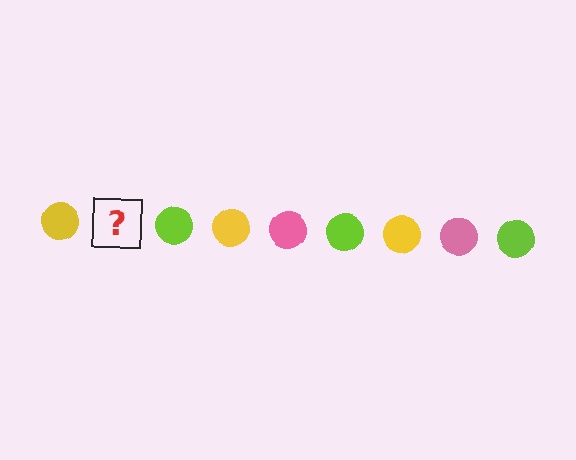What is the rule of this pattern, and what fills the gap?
The rule is that the pattern cycles through yellow, pink, lime circles. The gap should be filled with a pink circle.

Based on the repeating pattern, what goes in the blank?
The blank should be a pink circle.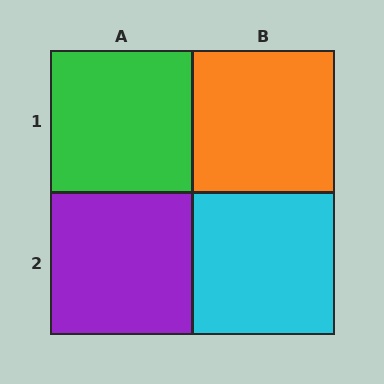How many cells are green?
1 cell is green.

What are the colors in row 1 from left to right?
Green, orange.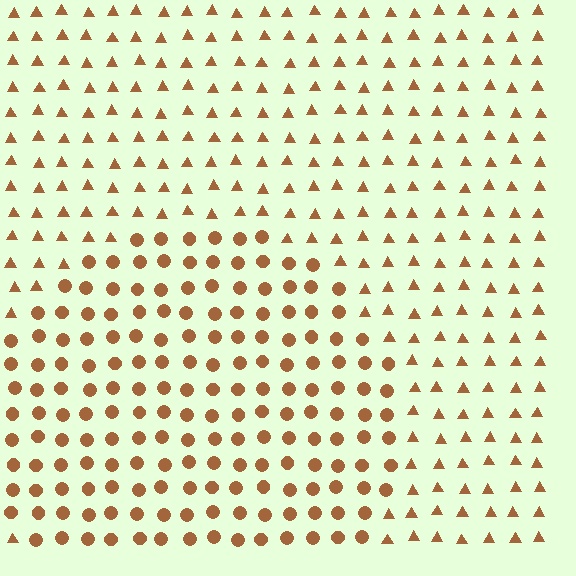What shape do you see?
I see a circle.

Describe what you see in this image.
The image is filled with small brown elements arranged in a uniform grid. A circle-shaped region contains circles, while the surrounding area contains triangles. The boundary is defined purely by the change in element shape.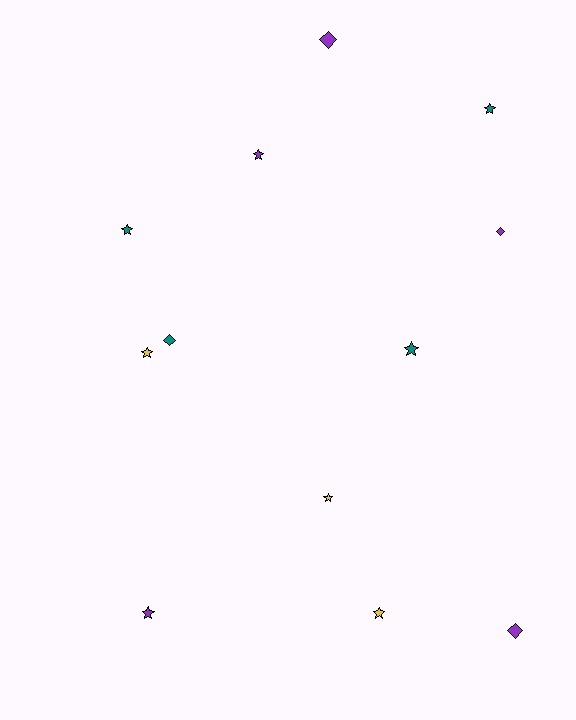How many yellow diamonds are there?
There are no yellow diamonds.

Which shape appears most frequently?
Star, with 8 objects.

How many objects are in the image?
There are 12 objects.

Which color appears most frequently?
Purple, with 5 objects.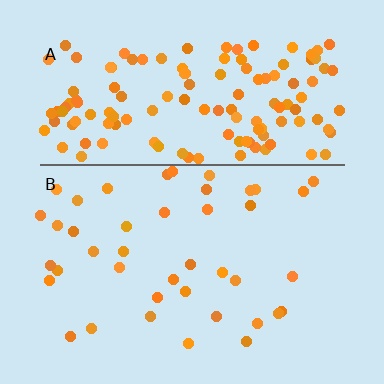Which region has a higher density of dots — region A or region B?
A (the top).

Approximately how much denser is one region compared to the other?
Approximately 3.5× — region A over region B.